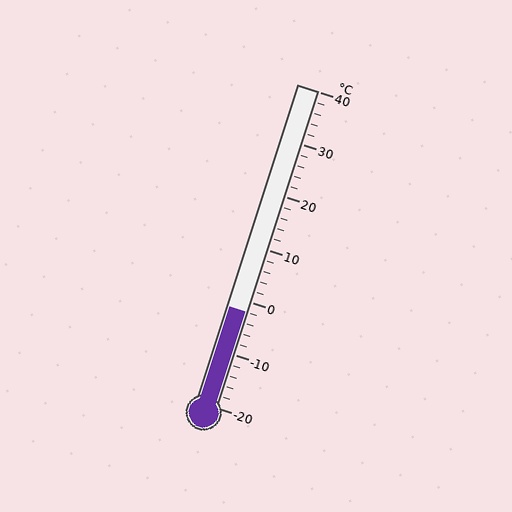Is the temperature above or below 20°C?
The temperature is below 20°C.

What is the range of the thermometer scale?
The thermometer scale ranges from -20°C to 40°C.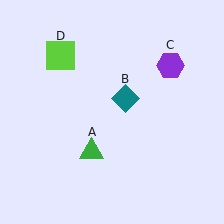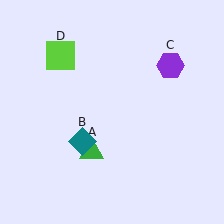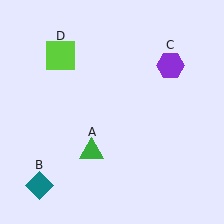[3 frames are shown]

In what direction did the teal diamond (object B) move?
The teal diamond (object B) moved down and to the left.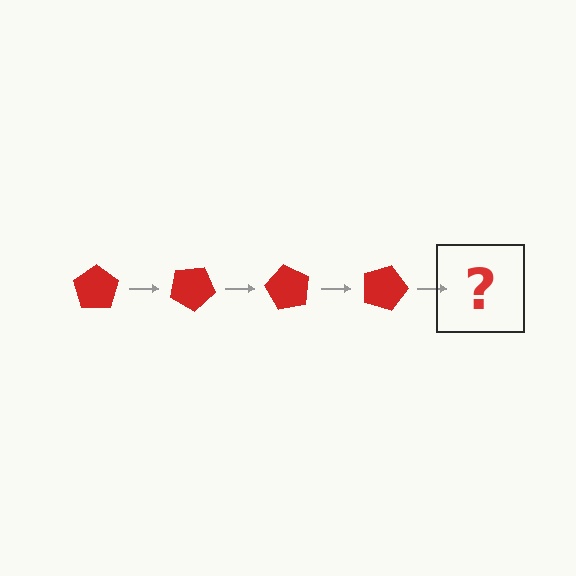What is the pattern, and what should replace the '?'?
The pattern is that the pentagon rotates 30 degrees each step. The '?' should be a red pentagon rotated 120 degrees.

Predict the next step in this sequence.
The next step is a red pentagon rotated 120 degrees.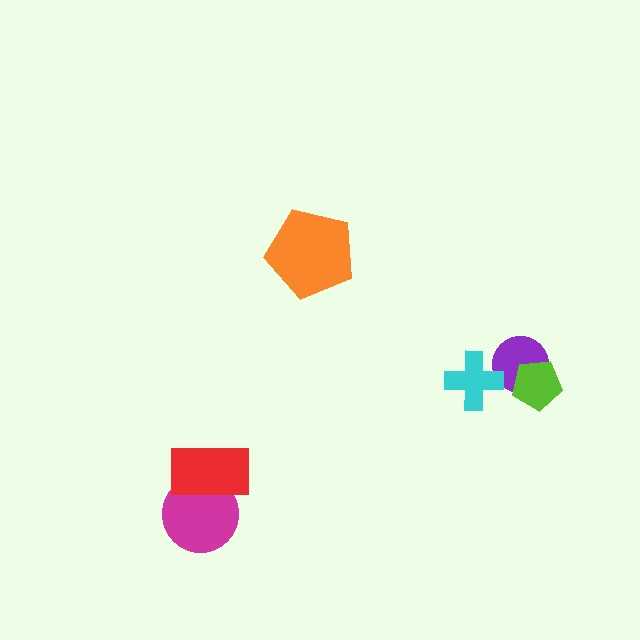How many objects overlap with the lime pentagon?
1 object overlaps with the lime pentagon.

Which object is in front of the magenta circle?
The red rectangle is in front of the magenta circle.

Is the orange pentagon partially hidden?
No, no other shape covers it.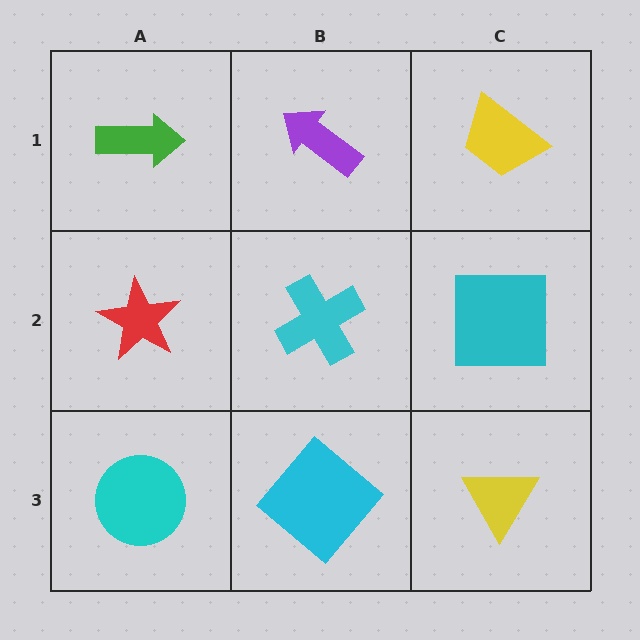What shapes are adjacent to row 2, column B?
A purple arrow (row 1, column B), a cyan diamond (row 3, column B), a red star (row 2, column A), a cyan square (row 2, column C).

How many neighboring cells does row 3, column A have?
2.